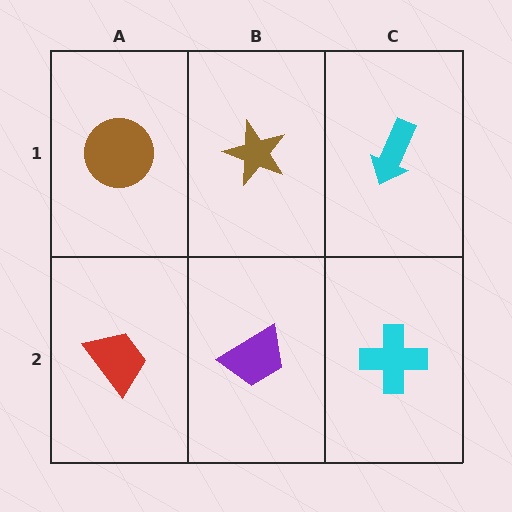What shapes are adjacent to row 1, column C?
A cyan cross (row 2, column C), a brown star (row 1, column B).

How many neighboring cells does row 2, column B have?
3.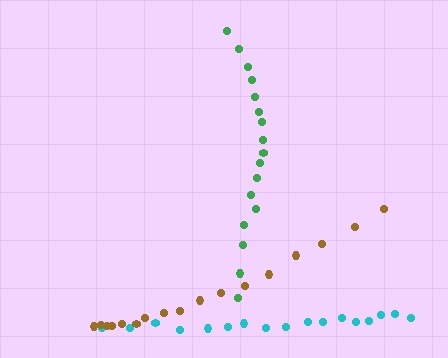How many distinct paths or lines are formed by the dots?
There are 3 distinct paths.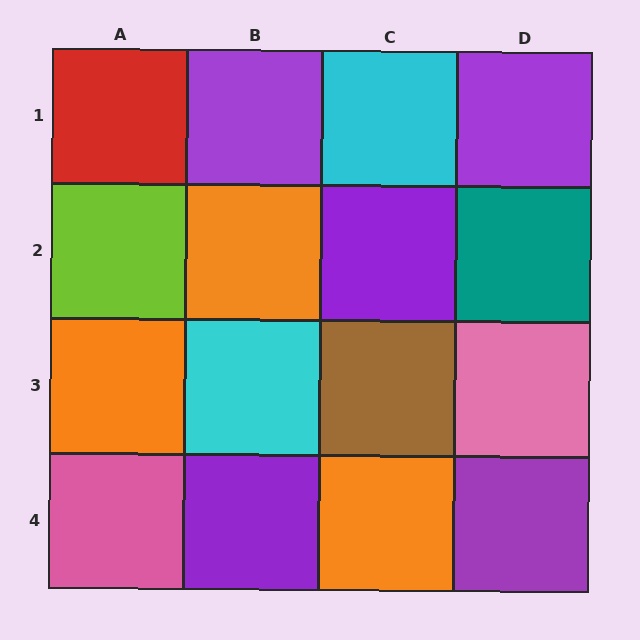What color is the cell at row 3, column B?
Cyan.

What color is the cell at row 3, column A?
Orange.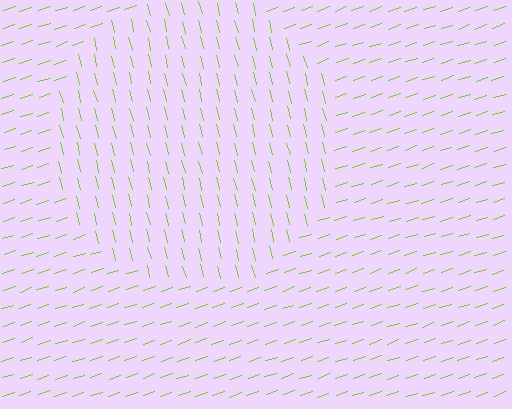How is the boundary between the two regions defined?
The boundary is defined purely by a change in line orientation (approximately 86 degrees difference). All lines are the same color and thickness.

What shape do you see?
I see a circle.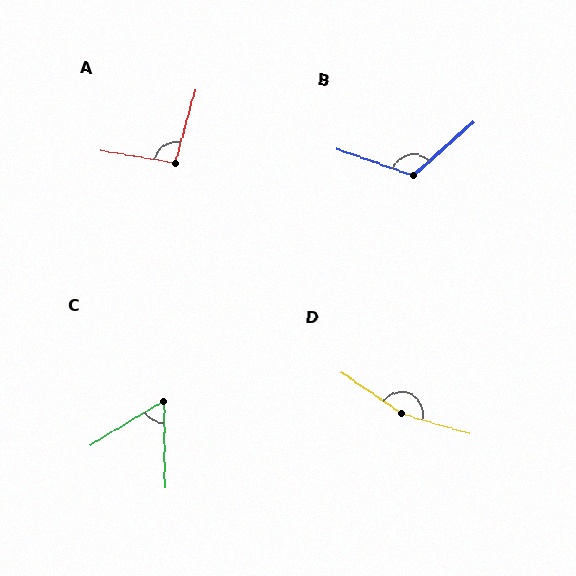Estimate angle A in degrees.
Approximately 96 degrees.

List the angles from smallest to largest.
C (59°), A (96°), B (119°), D (162°).